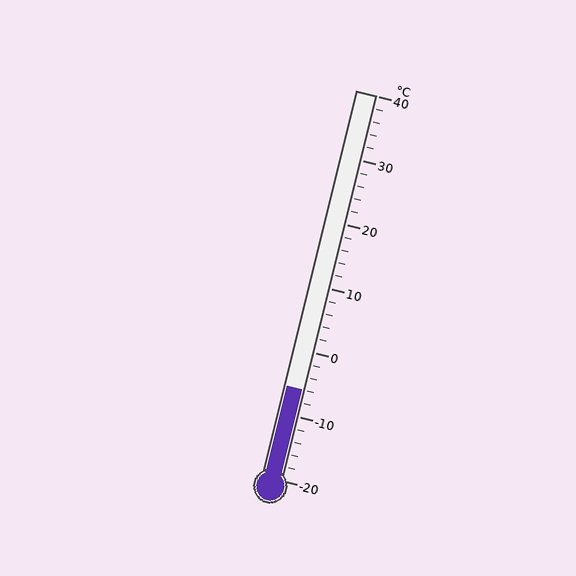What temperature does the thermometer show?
The thermometer shows approximately -6°C.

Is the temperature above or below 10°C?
The temperature is below 10°C.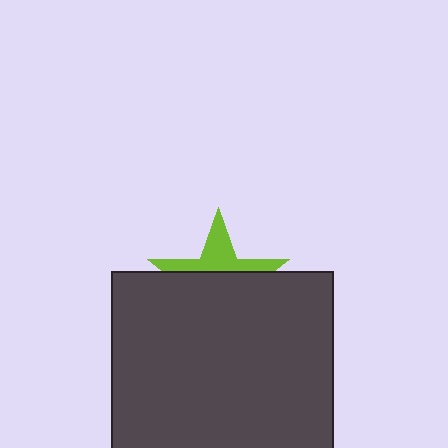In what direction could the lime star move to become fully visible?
The lime star could move up. That would shift it out from behind the dark gray square entirely.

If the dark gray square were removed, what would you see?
You would see the complete lime star.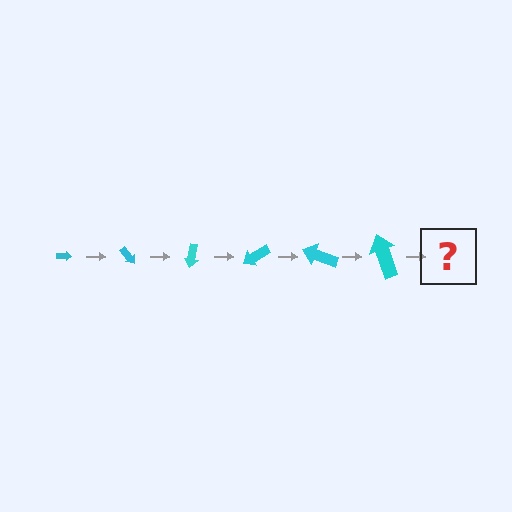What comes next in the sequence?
The next element should be an arrow, larger than the previous one and rotated 300 degrees from the start.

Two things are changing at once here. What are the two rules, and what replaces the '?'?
The two rules are that the arrow grows larger each step and it rotates 50 degrees each step. The '?' should be an arrow, larger than the previous one and rotated 300 degrees from the start.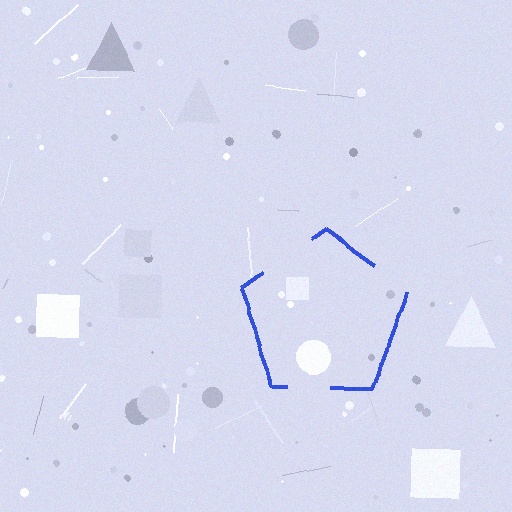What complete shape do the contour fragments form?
The contour fragments form a pentagon.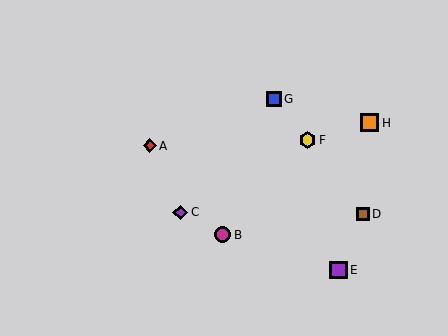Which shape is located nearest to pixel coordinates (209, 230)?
The magenta circle (labeled B) at (223, 235) is nearest to that location.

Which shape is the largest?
The orange square (labeled H) is the largest.